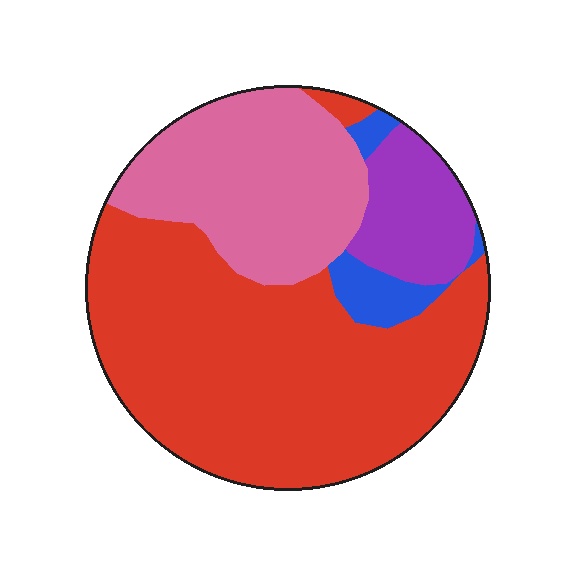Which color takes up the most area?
Red, at roughly 55%.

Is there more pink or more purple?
Pink.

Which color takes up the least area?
Blue, at roughly 5%.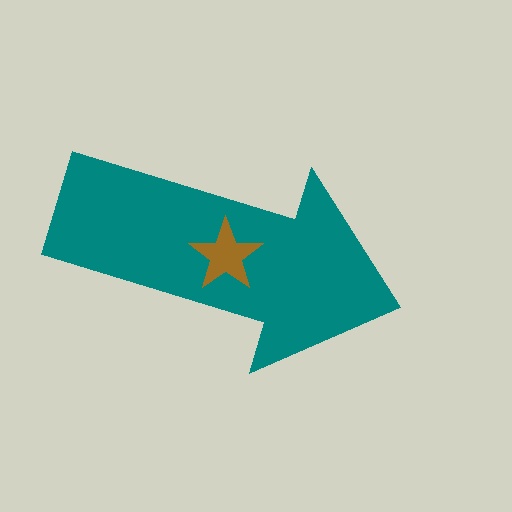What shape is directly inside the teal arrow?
The brown star.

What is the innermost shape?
The brown star.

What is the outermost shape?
The teal arrow.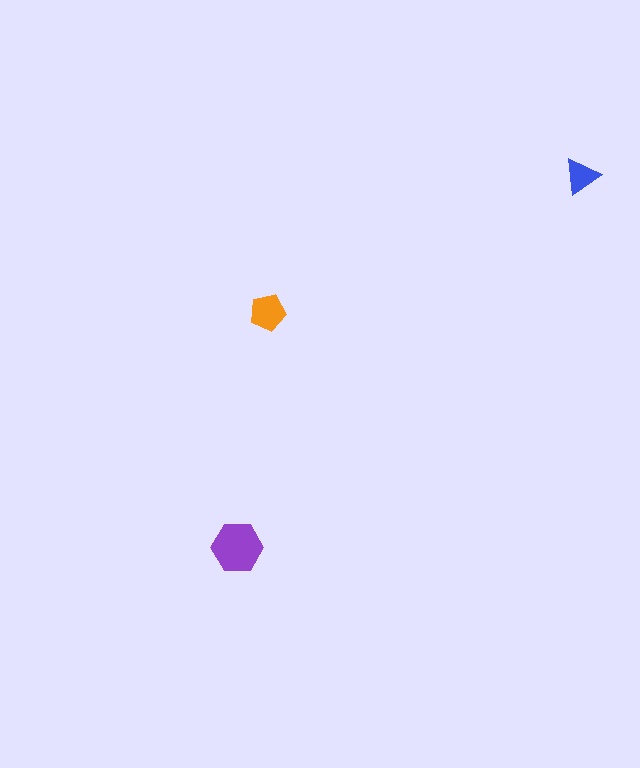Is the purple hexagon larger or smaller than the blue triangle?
Larger.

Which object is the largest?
The purple hexagon.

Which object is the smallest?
The blue triangle.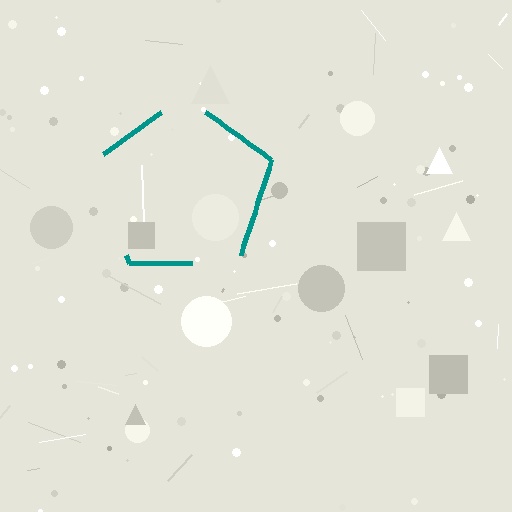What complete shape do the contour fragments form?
The contour fragments form a pentagon.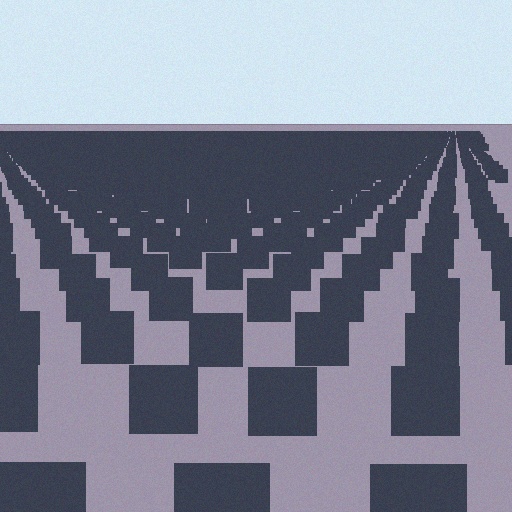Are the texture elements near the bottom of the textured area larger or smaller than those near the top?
Larger. Near the bottom, elements are closer to the viewer and appear at a bigger on-screen size.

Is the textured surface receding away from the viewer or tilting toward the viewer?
The surface is receding away from the viewer. Texture elements get smaller and denser toward the top.